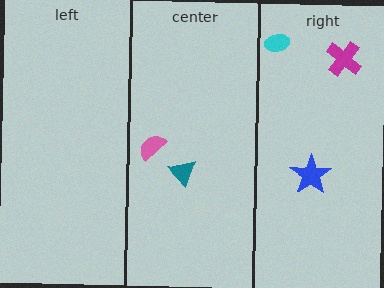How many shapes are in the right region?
3.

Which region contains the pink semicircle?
The center region.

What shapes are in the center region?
The teal triangle, the pink semicircle.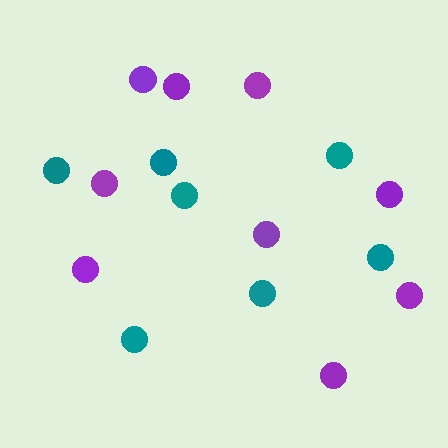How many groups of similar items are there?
There are 2 groups: one group of purple circles (9) and one group of teal circles (7).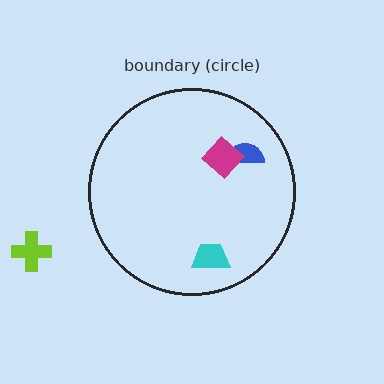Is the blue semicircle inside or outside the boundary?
Inside.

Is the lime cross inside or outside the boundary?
Outside.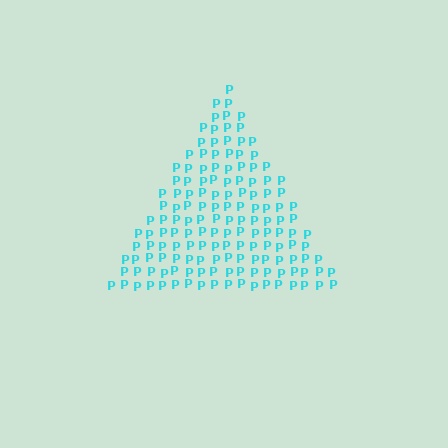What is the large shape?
The large shape is a triangle.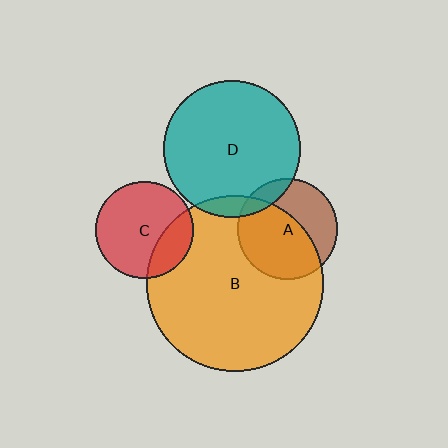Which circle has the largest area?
Circle B (orange).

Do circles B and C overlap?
Yes.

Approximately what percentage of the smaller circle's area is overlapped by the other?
Approximately 25%.